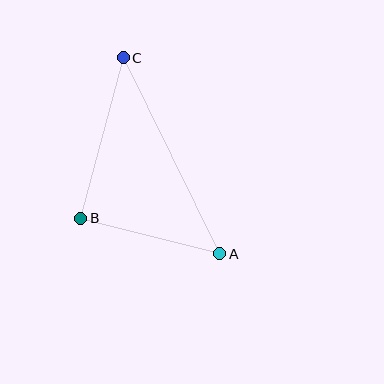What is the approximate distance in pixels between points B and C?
The distance between B and C is approximately 166 pixels.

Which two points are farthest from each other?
Points A and C are farthest from each other.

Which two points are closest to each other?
Points A and B are closest to each other.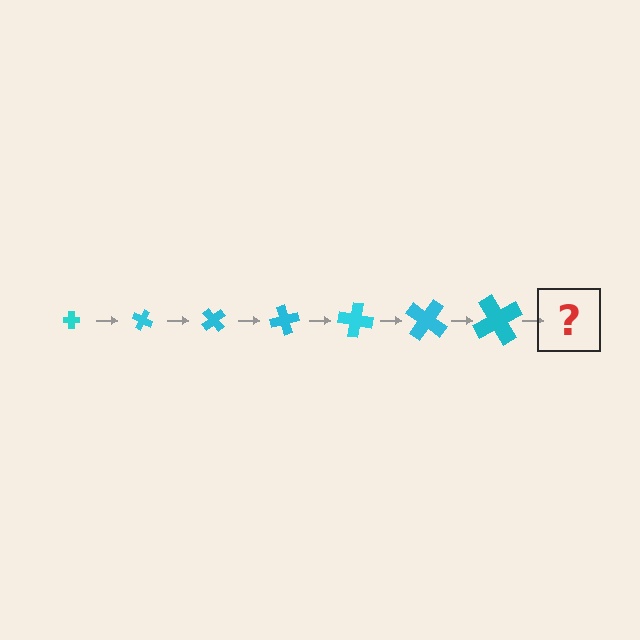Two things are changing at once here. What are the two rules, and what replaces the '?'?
The two rules are that the cross grows larger each step and it rotates 25 degrees each step. The '?' should be a cross, larger than the previous one and rotated 175 degrees from the start.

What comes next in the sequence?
The next element should be a cross, larger than the previous one and rotated 175 degrees from the start.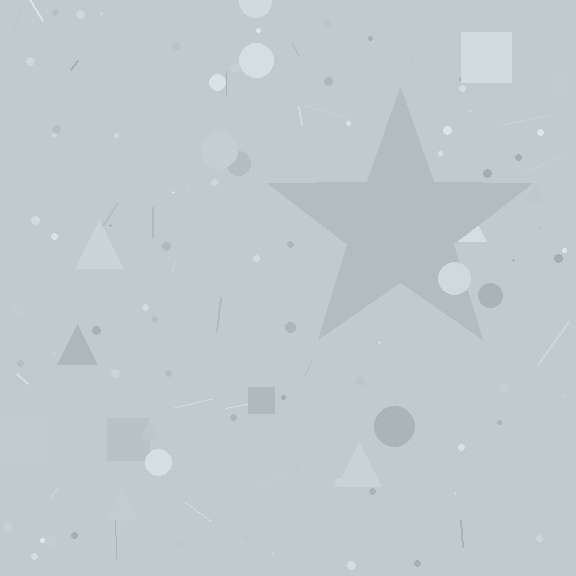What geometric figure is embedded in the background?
A star is embedded in the background.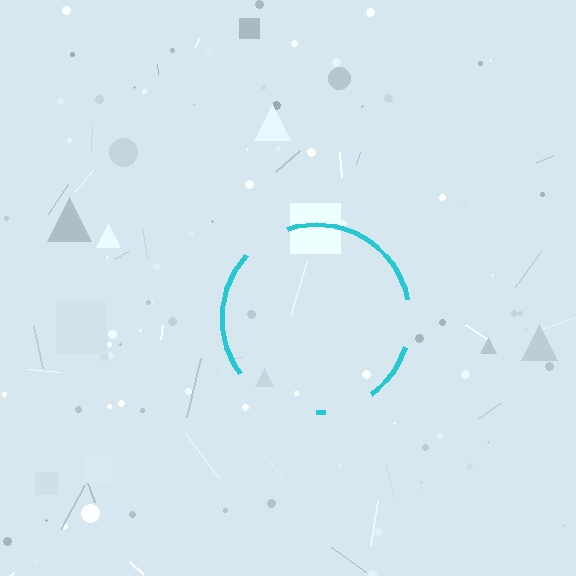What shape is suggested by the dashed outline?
The dashed outline suggests a circle.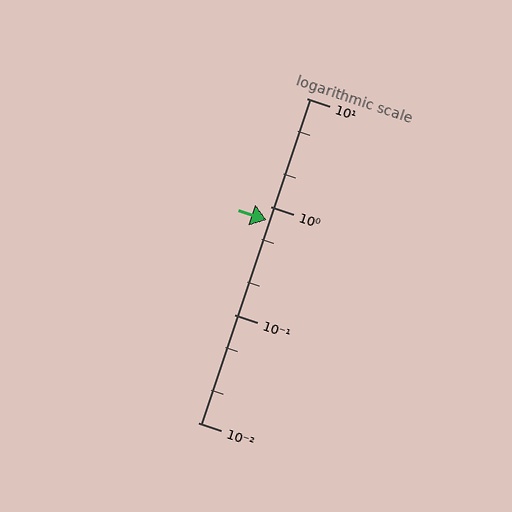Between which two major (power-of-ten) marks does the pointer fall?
The pointer is between 0.1 and 1.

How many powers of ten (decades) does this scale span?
The scale spans 3 decades, from 0.01 to 10.